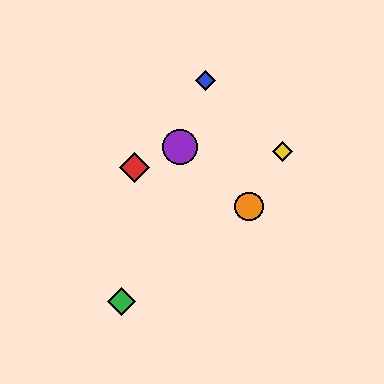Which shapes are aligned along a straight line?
The blue diamond, the green diamond, the purple circle are aligned along a straight line.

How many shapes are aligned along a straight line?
3 shapes (the blue diamond, the green diamond, the purple circle) are aligned along a straight line.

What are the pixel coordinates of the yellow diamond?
The yellow diamond is at (283, 151).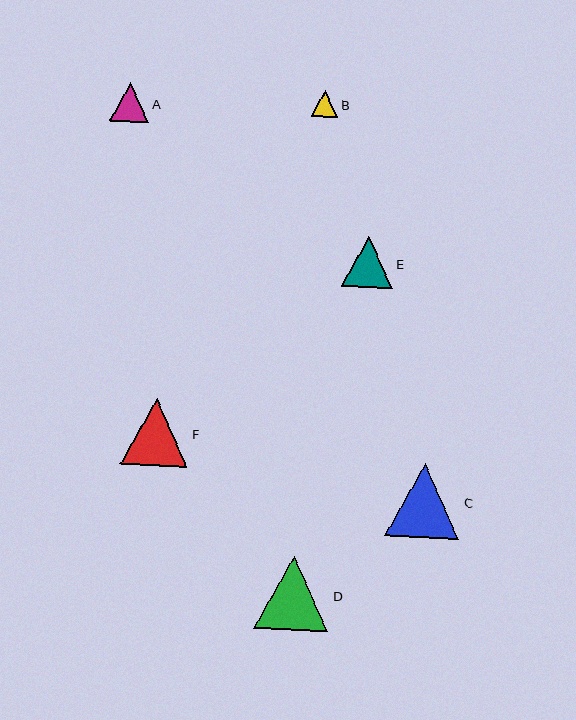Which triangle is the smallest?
Triangle B is the smallest with a size of approximately 26 pixels.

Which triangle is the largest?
Triangle C is the largest with a size of approximately 74 pixels.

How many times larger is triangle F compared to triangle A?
Triangle F is approximately 1.7 times the size of triangle A.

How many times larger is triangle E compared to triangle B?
Triangle E is approximately 1.9 times the size of triangle B.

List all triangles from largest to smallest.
From largest to smallest: C, D, F, E, A, B.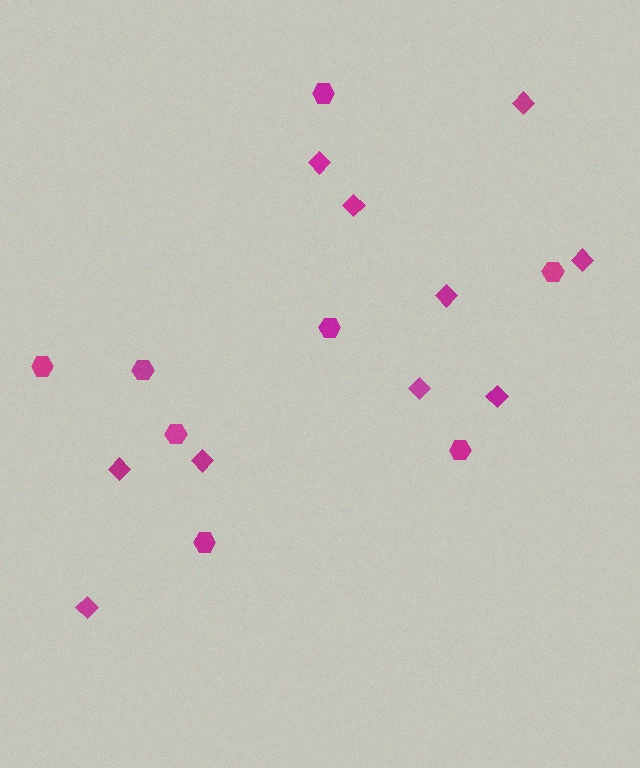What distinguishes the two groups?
There are 2 groups: one group of diamonds (10) and one group of hexagons (8).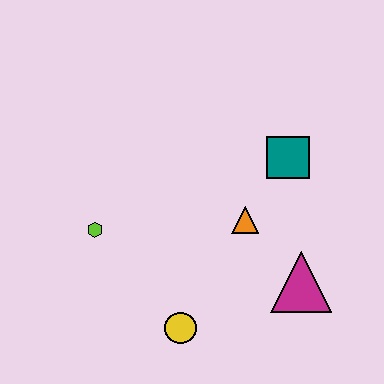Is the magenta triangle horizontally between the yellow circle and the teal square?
No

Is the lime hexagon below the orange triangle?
Yes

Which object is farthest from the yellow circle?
The teal square is farthest from the yellow circle.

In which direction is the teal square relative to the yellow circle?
The teal square is above the yellow circle.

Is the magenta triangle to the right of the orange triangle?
Yes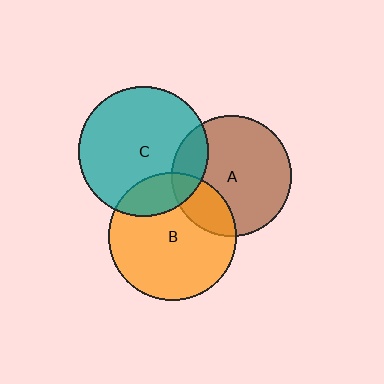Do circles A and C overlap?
Yes.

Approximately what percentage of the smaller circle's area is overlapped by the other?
Approximately 15%.